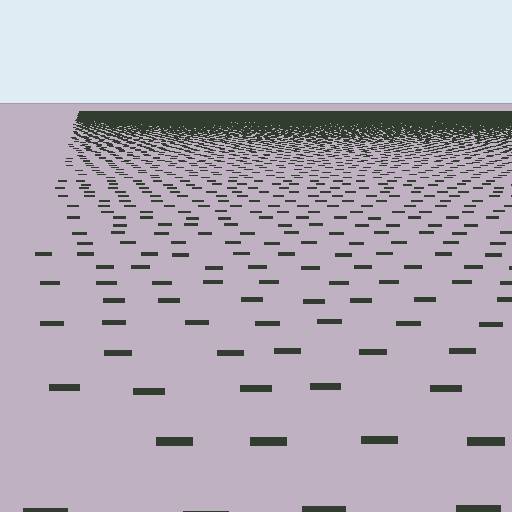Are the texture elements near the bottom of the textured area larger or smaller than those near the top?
Larger. Near the bottom, elements are closer to the viewer and appear at a bigger on-screen size.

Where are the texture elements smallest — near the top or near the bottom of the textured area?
Near the top.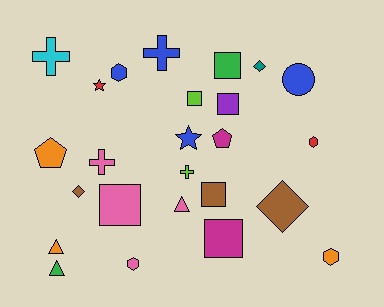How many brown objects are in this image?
There are 3 brown objects.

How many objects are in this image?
There are 25 objects.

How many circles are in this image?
There is 1 circle.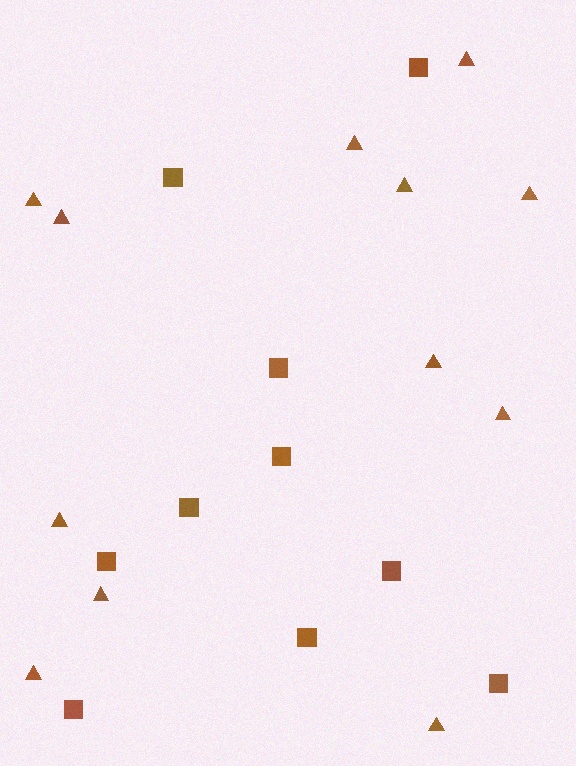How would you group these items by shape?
There are 2 groups: one group of triangles (12) and one group of squares (10).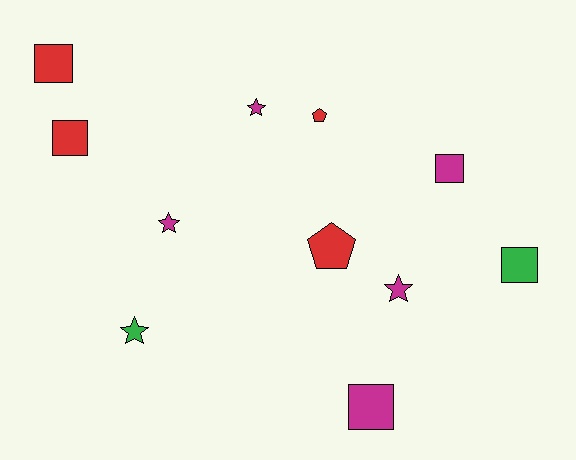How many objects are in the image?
There are 11 objects.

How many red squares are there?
There are 2 red squares.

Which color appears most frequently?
Magenta, with 5 objects.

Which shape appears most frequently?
Square, with 5 objects.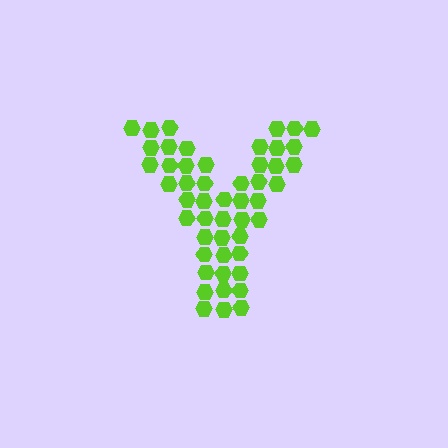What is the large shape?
The large shape is the letter Y.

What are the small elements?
The small elements are hexagons.